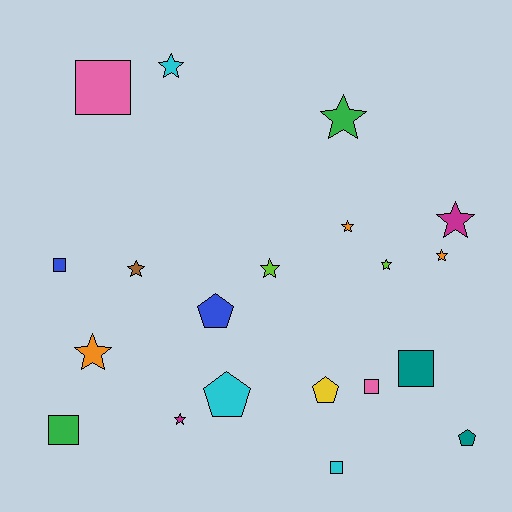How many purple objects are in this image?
There are no purple objects.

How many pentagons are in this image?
There are 4 pentagons.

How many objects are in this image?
There are 20 objects.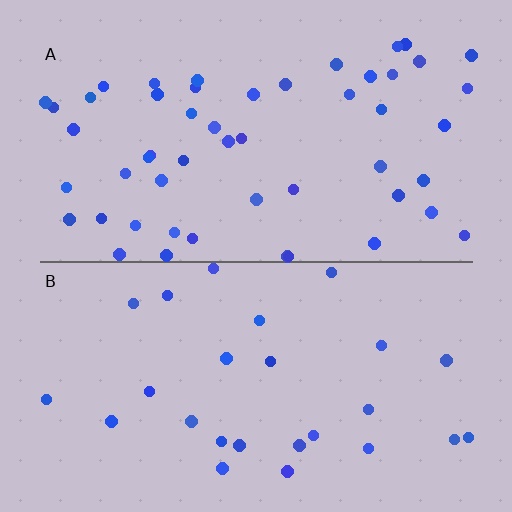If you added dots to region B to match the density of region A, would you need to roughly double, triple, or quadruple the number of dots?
Approximately double.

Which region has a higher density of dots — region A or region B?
A (the top).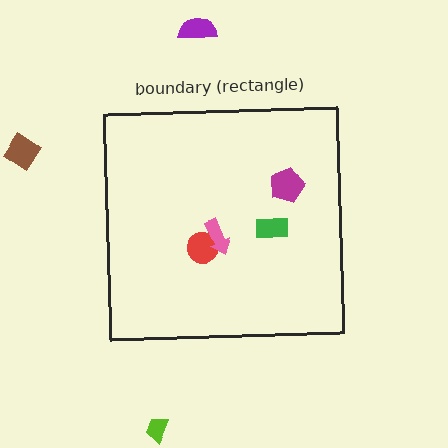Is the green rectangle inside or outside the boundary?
Inside.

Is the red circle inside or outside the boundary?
Inside.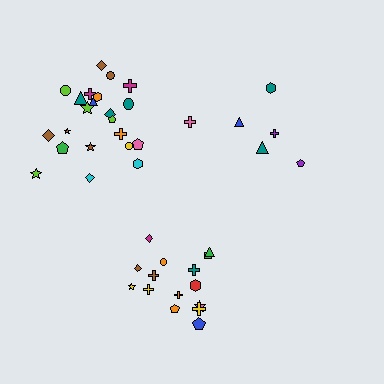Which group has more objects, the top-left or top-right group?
The top-left group.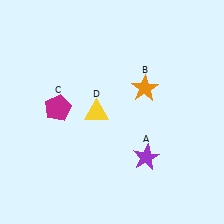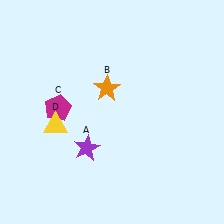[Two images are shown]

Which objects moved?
The objects that moved are: the purple star (A), the orange star (B), the yellow triangle (D).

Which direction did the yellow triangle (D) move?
The yellow triangle (D) moved left.